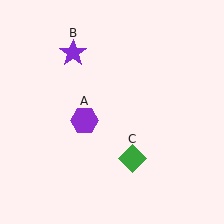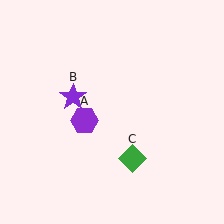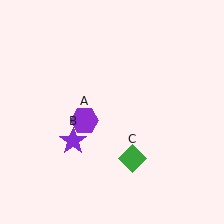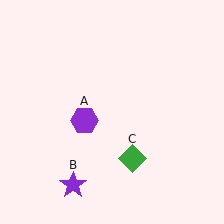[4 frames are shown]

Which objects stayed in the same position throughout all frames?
Purple hexagon (object A) and green diamond (object C) remained stationary.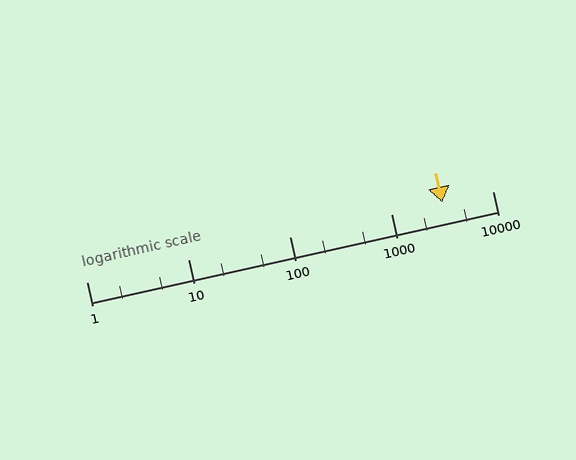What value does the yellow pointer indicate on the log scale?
The pointer indicates approximately 3200.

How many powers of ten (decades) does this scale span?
The scale spans 4 decades, from 1 to 10000.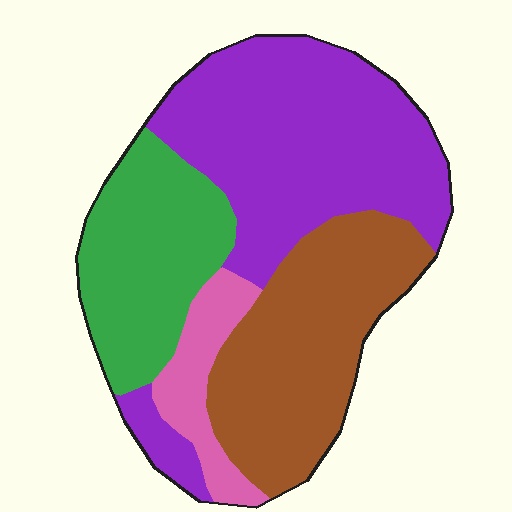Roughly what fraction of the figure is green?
Green takes up about one fifth (1/5) of the figure.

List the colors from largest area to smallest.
From largest to smallest: purple, brown, green, pink.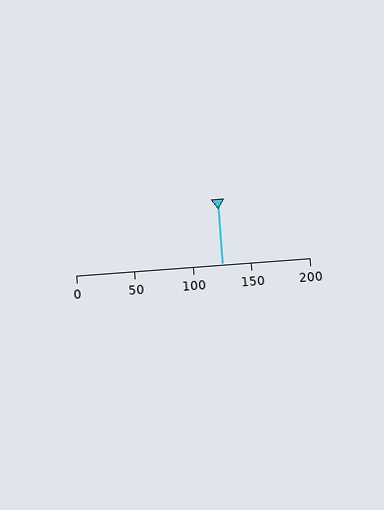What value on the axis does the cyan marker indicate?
The marker indicates approximately 125.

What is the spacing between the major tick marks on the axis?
The major ticks are spaced 50 apart.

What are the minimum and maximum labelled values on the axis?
The axis runs from 0 to 200.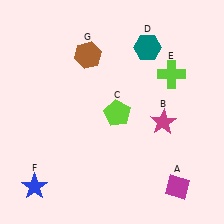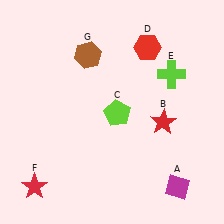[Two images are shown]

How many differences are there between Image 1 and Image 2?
There are 3 differences between the two images.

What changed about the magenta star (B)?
In Image 1, B is magenta. In Image 2, it changed to red.